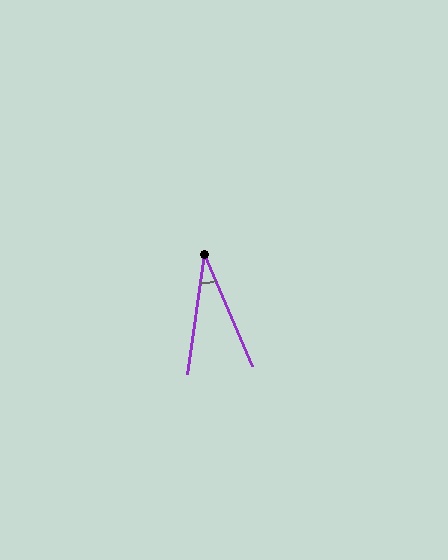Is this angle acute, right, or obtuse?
It is acute.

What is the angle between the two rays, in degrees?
Approximately 31 degrees.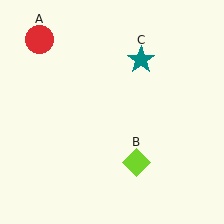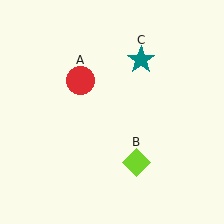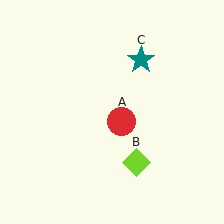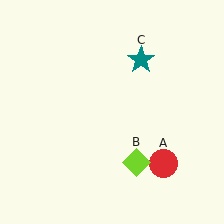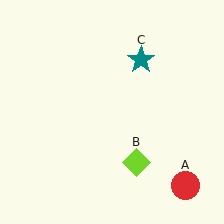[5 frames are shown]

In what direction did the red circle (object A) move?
The red circle (object A) moved down and to the right.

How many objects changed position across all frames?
1 object changed position: red circle (object A).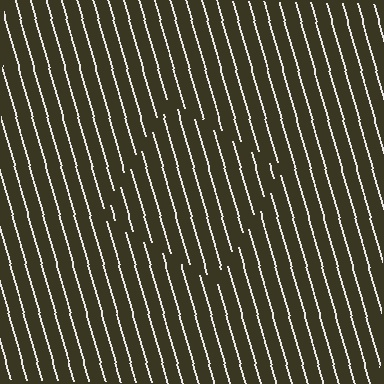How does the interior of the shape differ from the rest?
The interior of the shape contains the same grating, shifted by half a period — the contour is defined by the phase discontinuity where line-ends from the inner and outer gratings abut.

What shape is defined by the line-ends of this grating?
An illusory square. The interior of the shape contains the same grating, shifted by half a period — the contour is defined by the phase discontinuity where line-ends from the inner and outer gratings abut.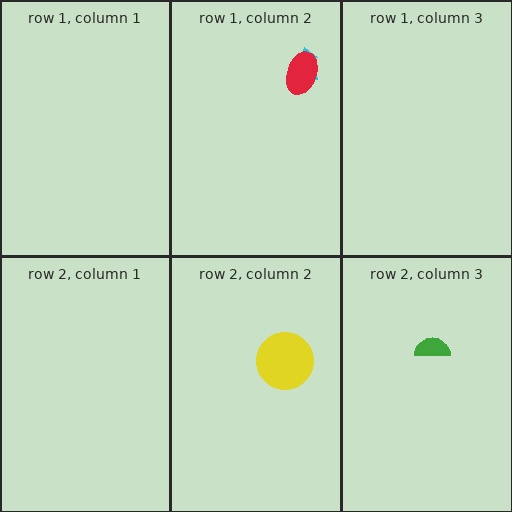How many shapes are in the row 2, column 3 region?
1.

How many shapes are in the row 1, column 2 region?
2.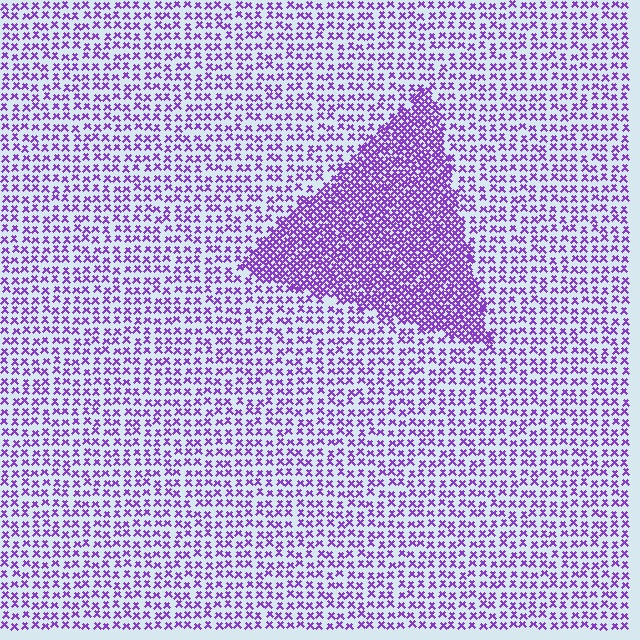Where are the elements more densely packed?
The elements are more densely packed inside the triangle boundary.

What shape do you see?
I see a triangle.